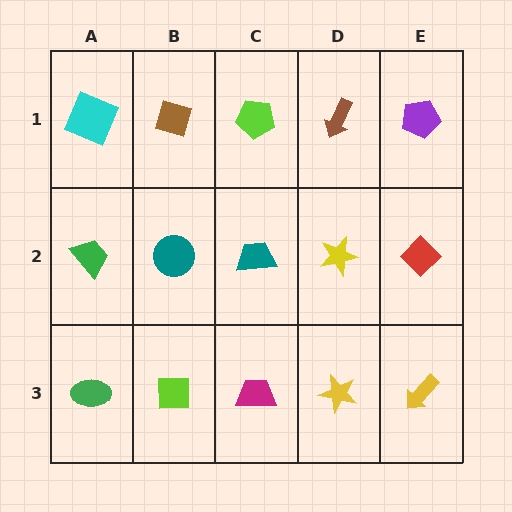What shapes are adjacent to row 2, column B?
A brown diamond (row 1, column B), a lime square (row 3, column B), a green trapezoid (row 2, column A), a teal trapezoid (row 2, column C).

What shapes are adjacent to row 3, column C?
A teal trapezoid (row 2, column C), a lime square (row 3, column B), a yellow star (row 3, column D).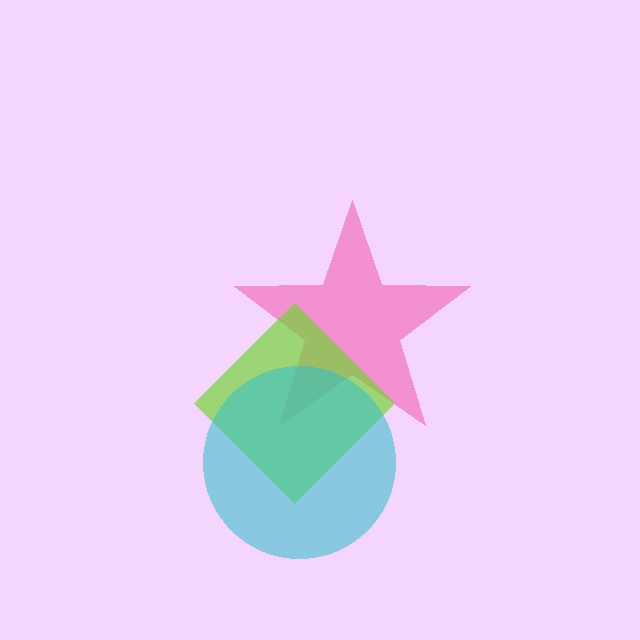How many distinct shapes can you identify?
There are 3 distinct shapes: a pink star, a lime diamond, a cyan circle.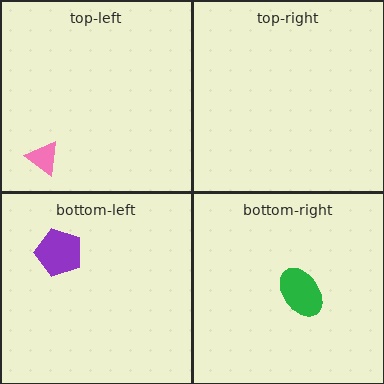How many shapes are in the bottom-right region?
1.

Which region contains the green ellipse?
The bottom-right region.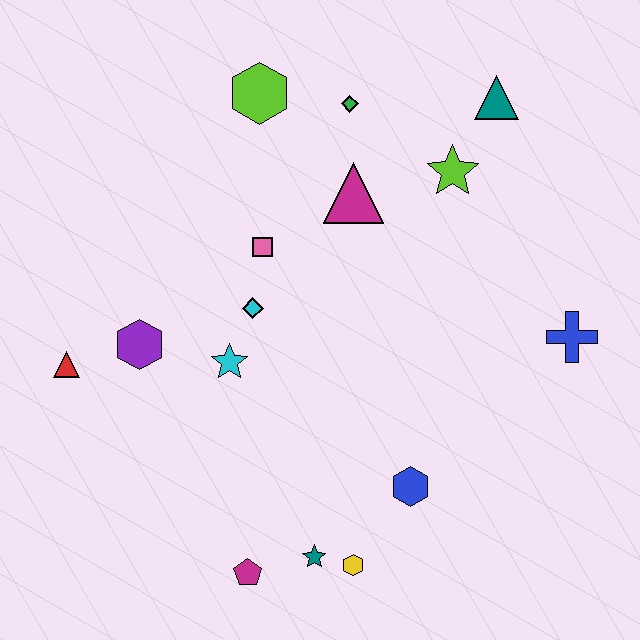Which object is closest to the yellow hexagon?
The teal star is closest to the yellow hexagon.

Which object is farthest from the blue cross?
The red triangle is farthest from the blue cross.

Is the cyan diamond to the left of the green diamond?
Yes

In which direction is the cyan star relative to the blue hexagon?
The cyan star is to the left of the blue hexagon.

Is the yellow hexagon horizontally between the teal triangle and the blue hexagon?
No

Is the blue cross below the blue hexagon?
No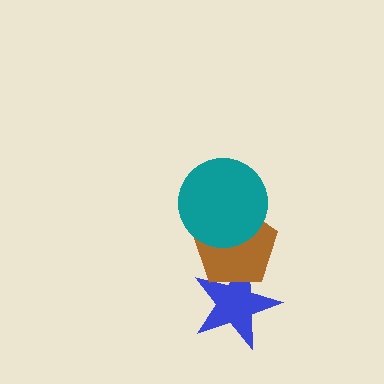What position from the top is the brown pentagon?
The brown pentagon is 2nd from the top.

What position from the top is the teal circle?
The teal circle is 1st from the top.